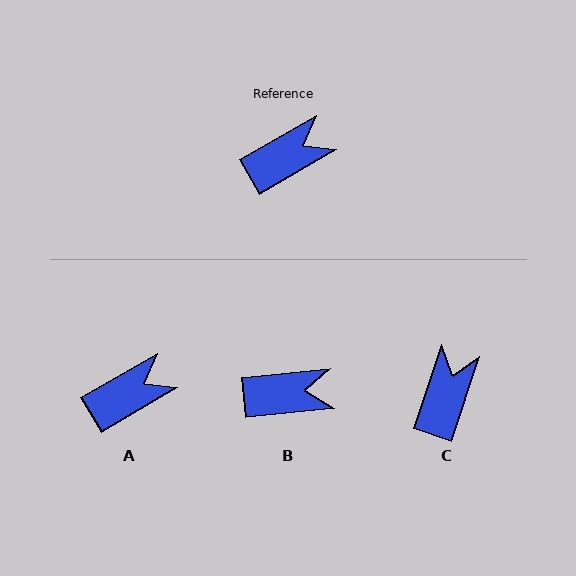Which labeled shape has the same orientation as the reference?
A.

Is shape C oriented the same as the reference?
No, it is off by about 41 degrees.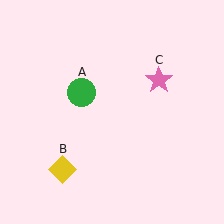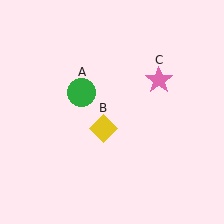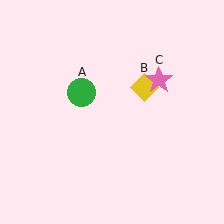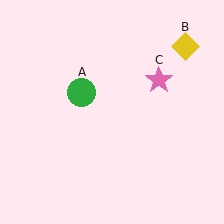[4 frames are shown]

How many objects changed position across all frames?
1 object changed position: yellow diamond (object B).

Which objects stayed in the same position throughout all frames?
Green circle (object A) and pink star (object C) remained stationary.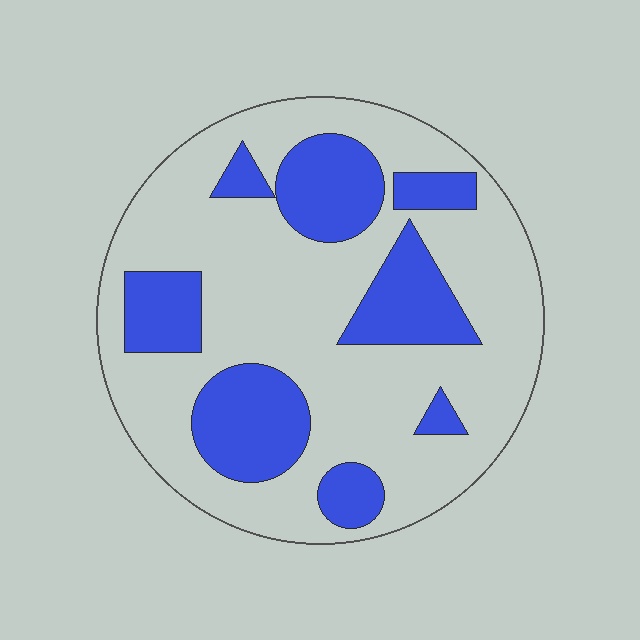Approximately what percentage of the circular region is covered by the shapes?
Approximately 30%.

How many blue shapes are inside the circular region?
8.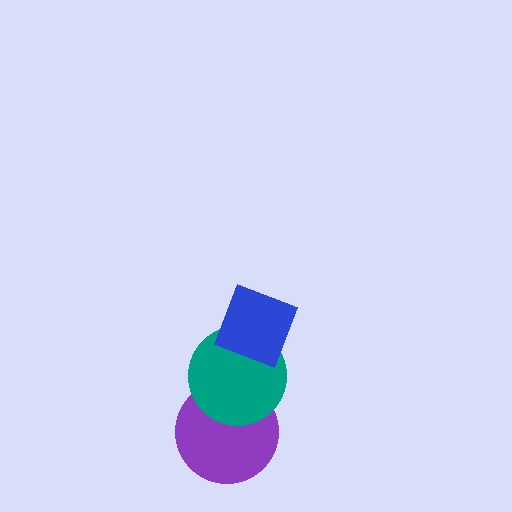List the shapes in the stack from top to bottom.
From top to bottom: the blue diamond, the teal circle, the purple circle.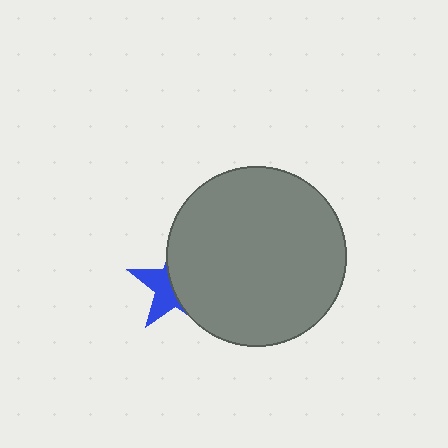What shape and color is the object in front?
The object in front is a gray circle.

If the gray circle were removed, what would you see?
You would see the complete blue star.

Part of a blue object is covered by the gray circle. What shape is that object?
It is a star.